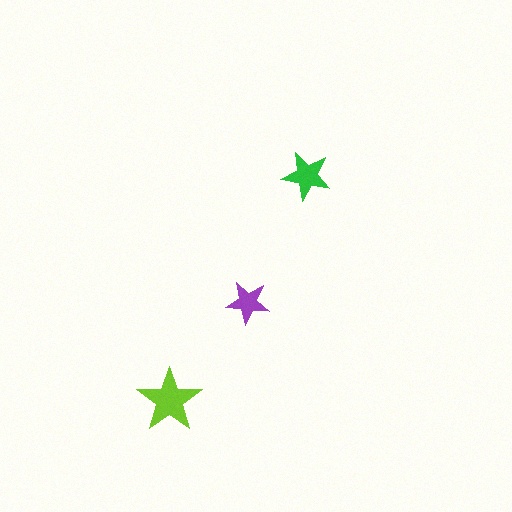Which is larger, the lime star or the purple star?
The lime one.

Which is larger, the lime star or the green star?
The lime one.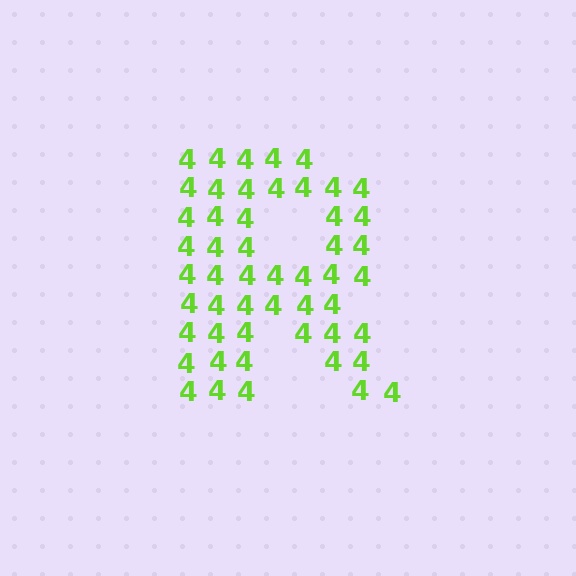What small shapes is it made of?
It is made of small digit 4's.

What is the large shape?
The large shape is the letter R.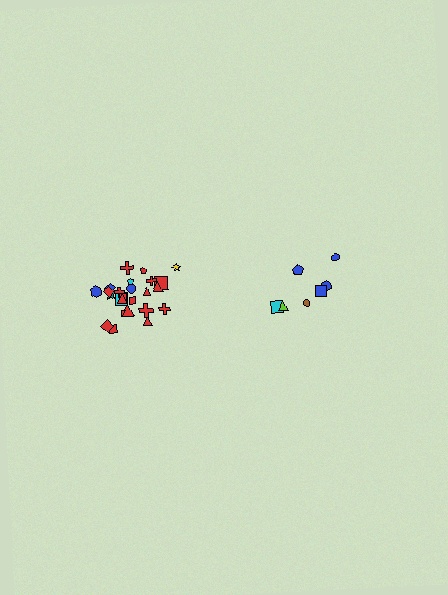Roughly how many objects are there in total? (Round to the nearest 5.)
Roughly 30 objects in total.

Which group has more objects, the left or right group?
The left group.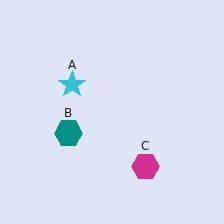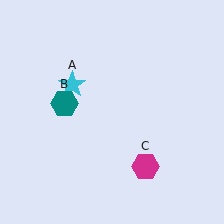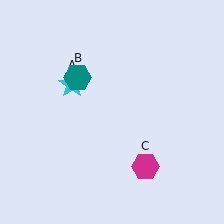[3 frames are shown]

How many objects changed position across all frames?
1 object changed position: teal hexagon (object B).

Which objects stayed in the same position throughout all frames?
Cyan star (object A) and magenta hexagon (object C) remained stationary.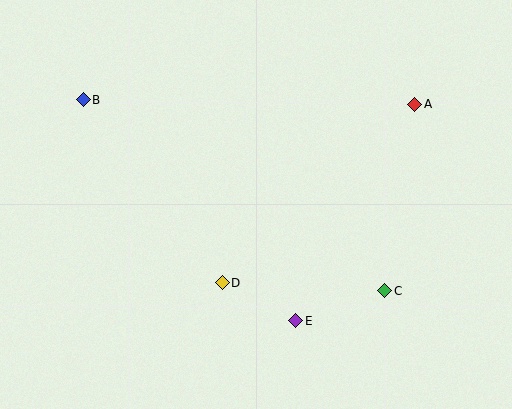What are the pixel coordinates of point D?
Point D is at (222, 283).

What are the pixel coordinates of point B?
Point B is at (83, 100).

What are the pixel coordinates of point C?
Point C is at (385, 291).